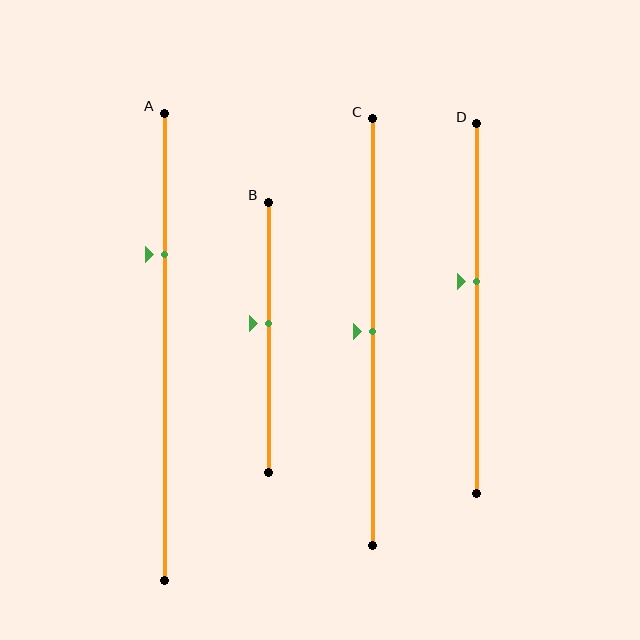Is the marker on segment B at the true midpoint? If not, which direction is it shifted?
No, the marker on segment B is shifted upward by about 5% of the segment length.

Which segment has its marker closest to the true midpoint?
Segment C has its marker closest to the true midpoint.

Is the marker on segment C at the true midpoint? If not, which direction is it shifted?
Yes, the marker on segment C is at the true midpoint.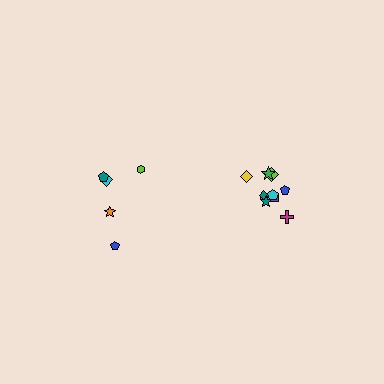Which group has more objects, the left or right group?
The right group.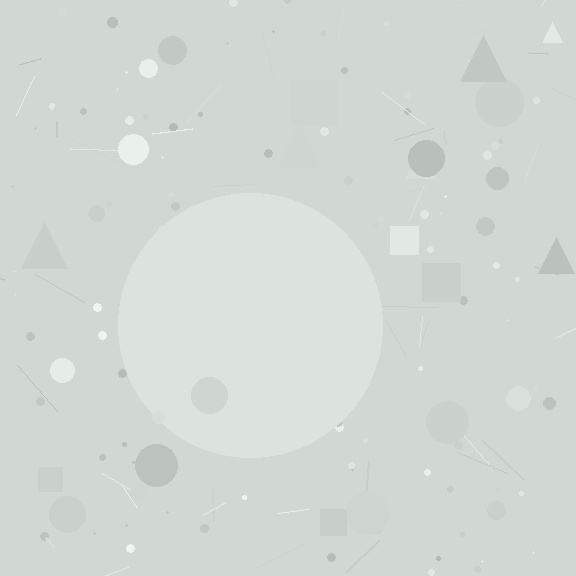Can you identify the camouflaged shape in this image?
The camouflaged shape is a circle.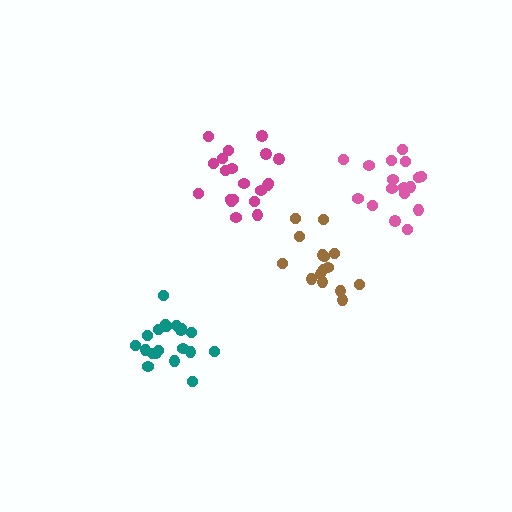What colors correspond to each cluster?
The clusters are colored: magenta, pink, teal, brown.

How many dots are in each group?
Group 1: 20 dots, Group 2: 17 dots, Group 3: 20 dots, Group 4: 15 dots (72 total).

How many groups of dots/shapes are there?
There are 4 groups.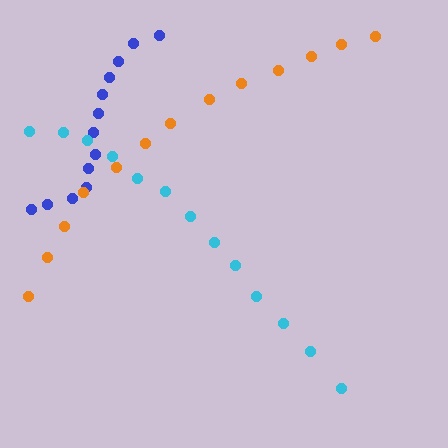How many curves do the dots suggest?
There are 3 distinct paths.